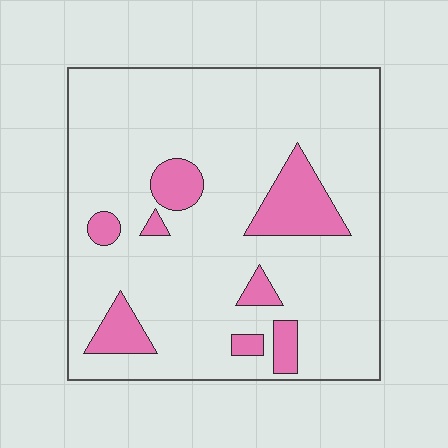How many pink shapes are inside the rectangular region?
8.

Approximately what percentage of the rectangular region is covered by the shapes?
Approximately 15%.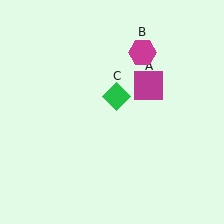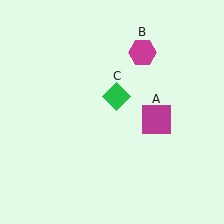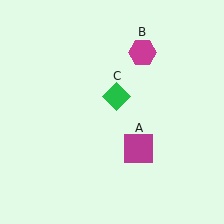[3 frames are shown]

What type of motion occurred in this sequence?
The magenta square (object A) rotated clockwise around the center of the scene.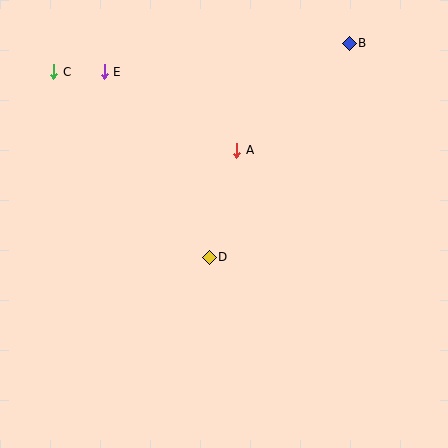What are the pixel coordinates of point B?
Point B is at (349, 43).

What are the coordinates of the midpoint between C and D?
The midpoint between C and D is at (131, 164).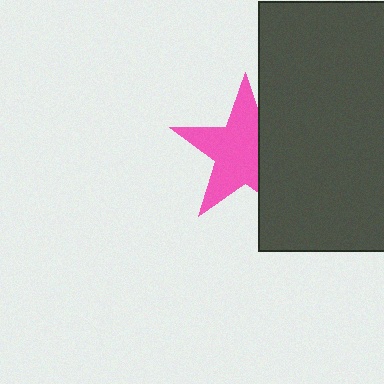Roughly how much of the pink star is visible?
Most of it is visible (roughly 66%).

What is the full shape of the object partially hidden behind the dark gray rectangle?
The partially hidden object is a pink star.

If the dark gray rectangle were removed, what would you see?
You would see the complete pink star.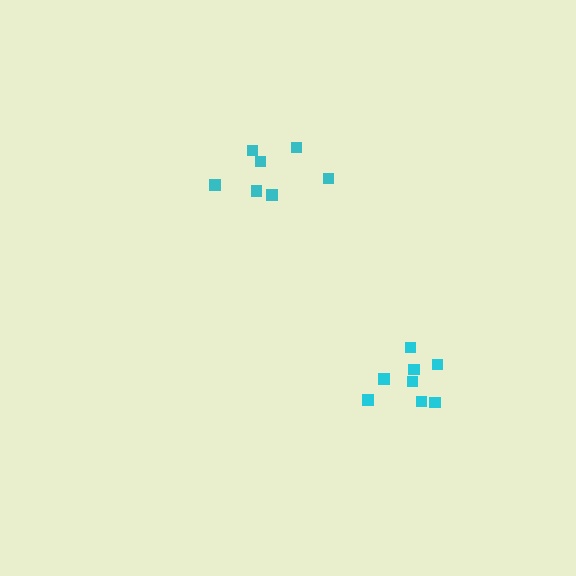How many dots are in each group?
Group 1: 7 dots, Group 2: 8 dots (15 total).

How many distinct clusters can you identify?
There are 2 distinct clusters.